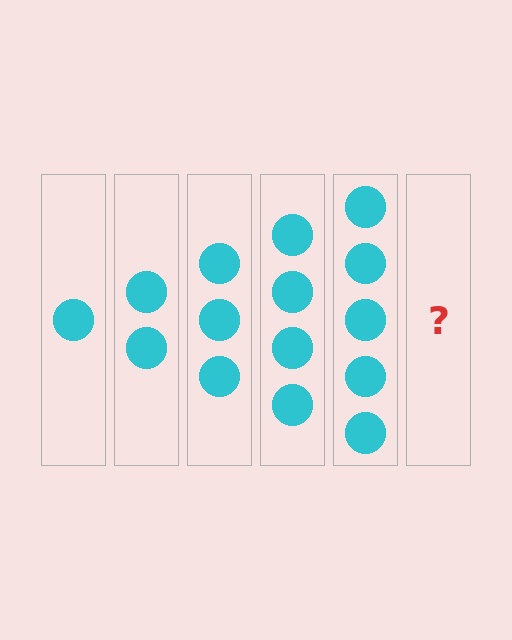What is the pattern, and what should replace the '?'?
The pattern is that each step adds one more circle. The '?' should be 6 circles.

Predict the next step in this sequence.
The next step is 6 circles.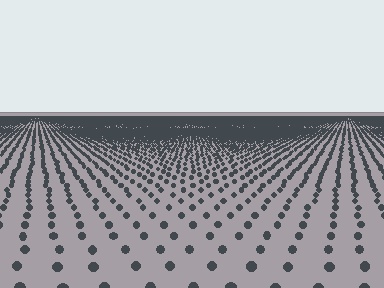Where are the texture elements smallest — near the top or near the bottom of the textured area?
Near the top.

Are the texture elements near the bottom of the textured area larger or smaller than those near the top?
Larger. Near the bottom, elements are closer to the viewer and appear at a bigger on-screen size.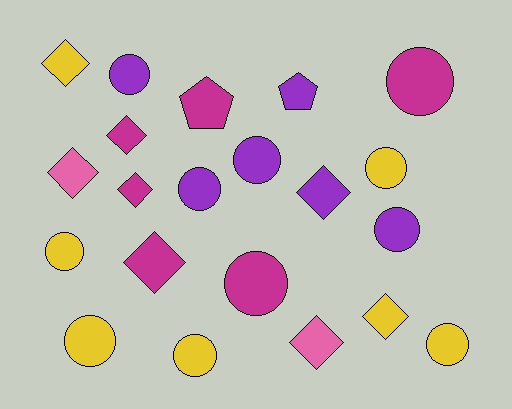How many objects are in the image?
There are 21 objects.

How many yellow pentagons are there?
There are no yellow pentagons.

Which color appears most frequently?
Yellow, with 7 objects.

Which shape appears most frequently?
Circle, with 11 objects.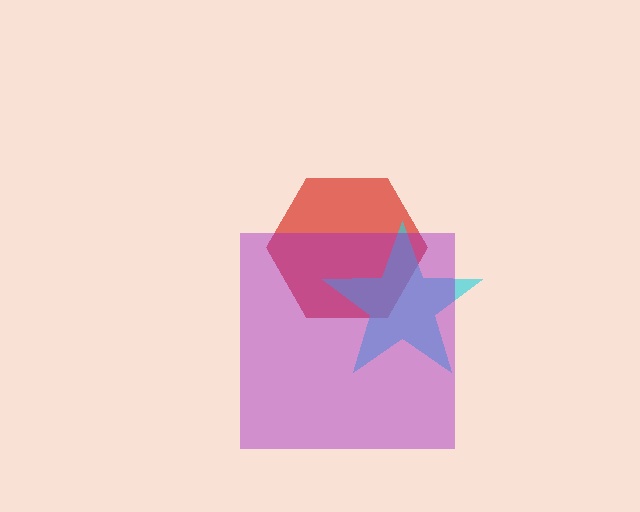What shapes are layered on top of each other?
The layered shapes are: a red hexagon, a cyan star, a purple square.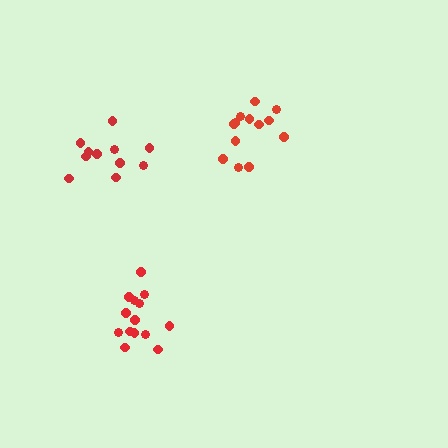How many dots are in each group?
Group 1: 14 dots, Group 2: 11 dots, Group 3: 13 dots (38 total).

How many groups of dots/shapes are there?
There are 3 groups.